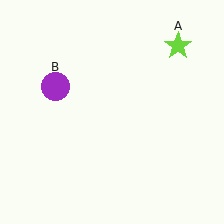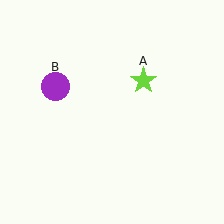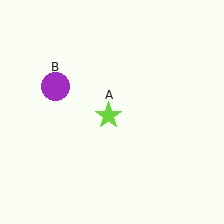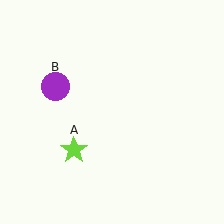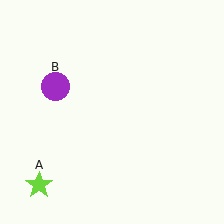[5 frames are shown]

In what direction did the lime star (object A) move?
The lime star (object A) moved down and to the left.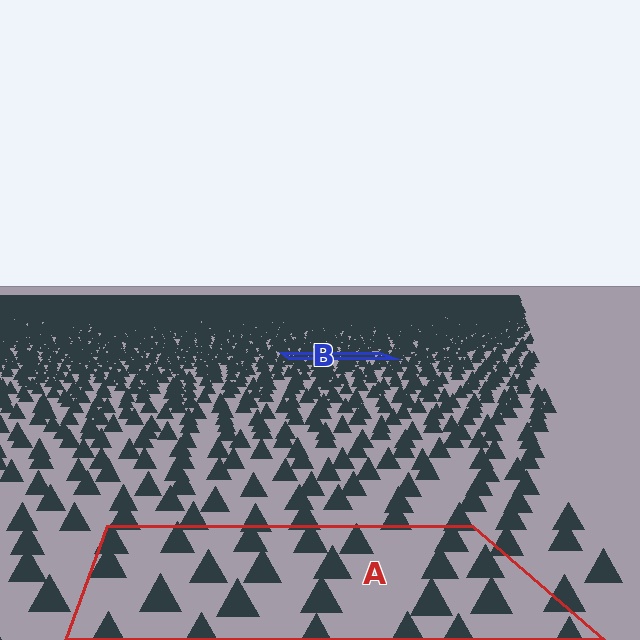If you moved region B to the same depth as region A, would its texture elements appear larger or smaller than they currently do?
They would appear larger. At a closer depth, the same texture elements are projected at a bigger on-screen size.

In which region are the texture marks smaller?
The texture marks are smaller in region B, because it is farther away.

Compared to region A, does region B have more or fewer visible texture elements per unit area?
Region B has more texture elements per unit area — they are packed more densely because it is farther away.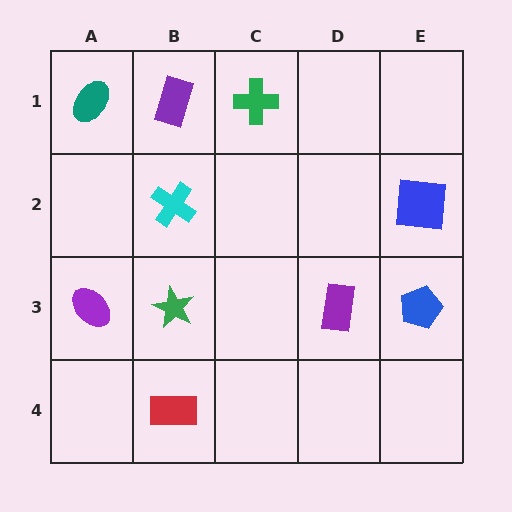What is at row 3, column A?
A purple ellipse.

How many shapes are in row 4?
1 shape.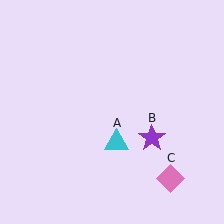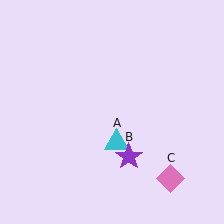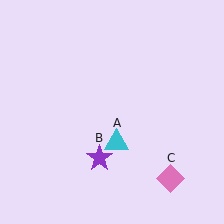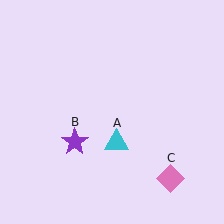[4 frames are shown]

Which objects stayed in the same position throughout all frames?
Cyan triangle (object A) and pink diamond (object C) remained stationary.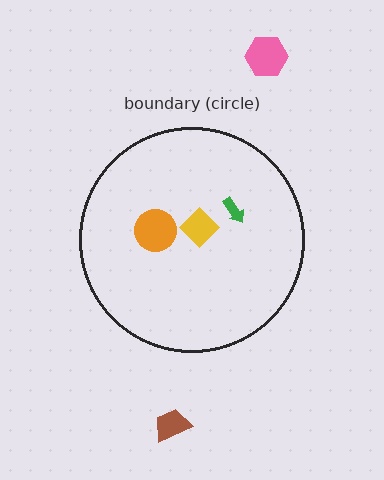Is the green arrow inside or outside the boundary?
Inside.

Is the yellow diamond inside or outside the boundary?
Inside.